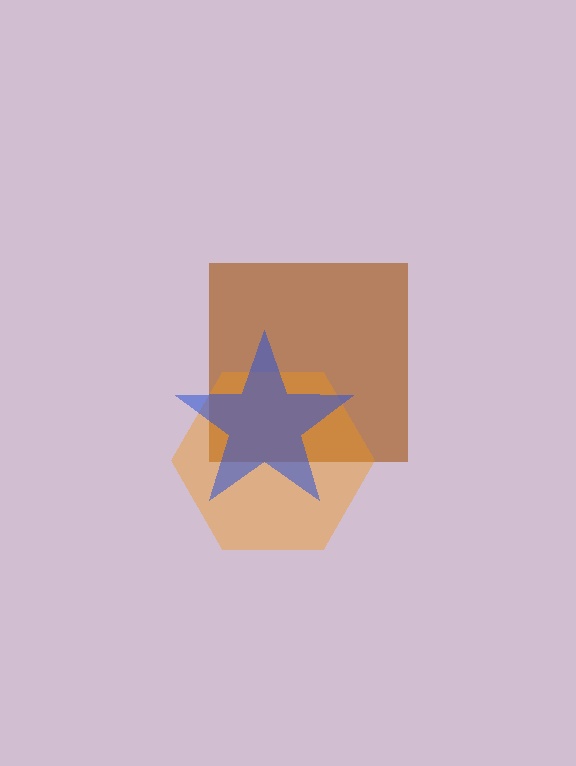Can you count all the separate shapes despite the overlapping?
Yes, there are 3 separate shapes.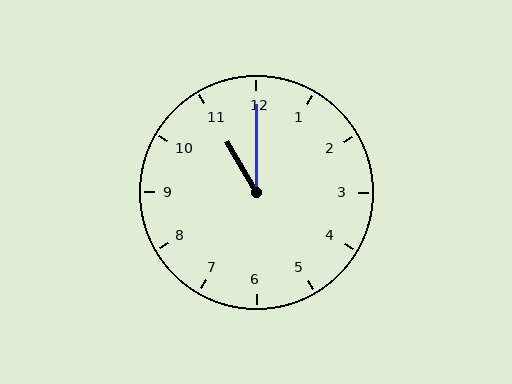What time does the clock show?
11:00.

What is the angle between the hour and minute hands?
Approximately 30 degrees.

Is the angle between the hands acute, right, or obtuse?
It is acute.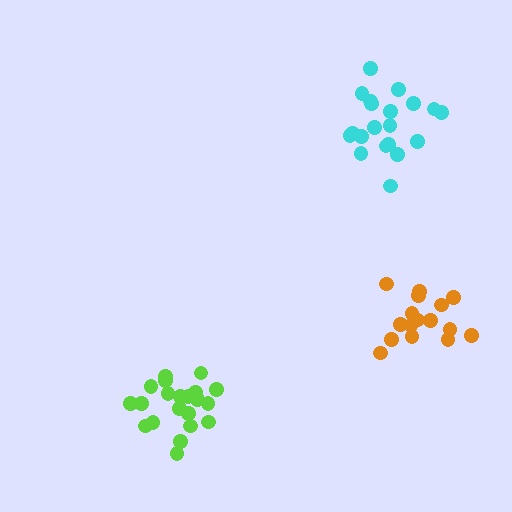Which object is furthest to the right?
The orange cluster is rightmost.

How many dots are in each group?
Group 1: 16 dots, Group 2: 20 dots, Group 3: 21 dots (57 total).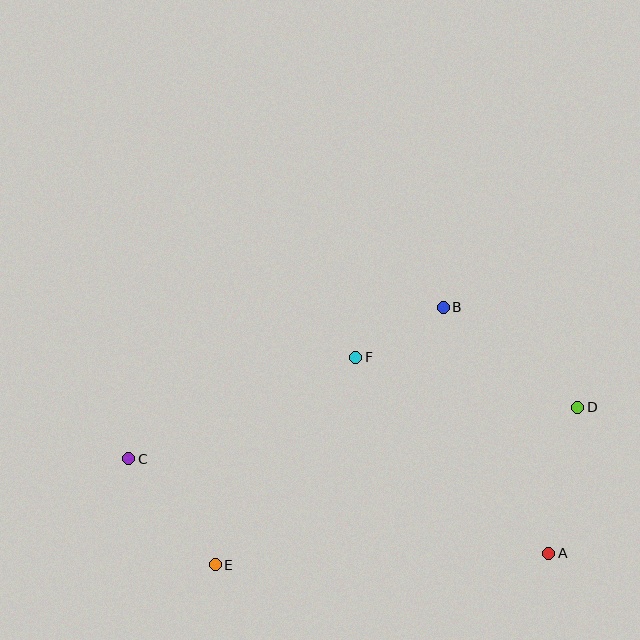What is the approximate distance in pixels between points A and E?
The distance between A and E is approximately 334 pixels.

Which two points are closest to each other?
Points B and F are closest to each other.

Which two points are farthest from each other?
Points C and D are farthest from each other.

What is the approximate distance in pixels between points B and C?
The distance between B and C is approximately 349 pixels.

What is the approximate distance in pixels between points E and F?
The distance between E and F is approximately 250 pixels.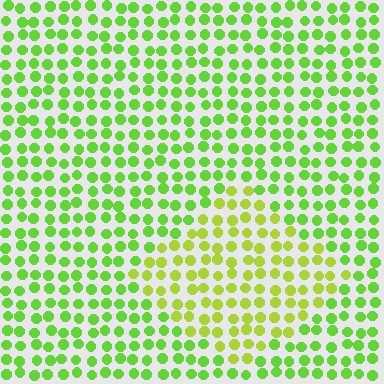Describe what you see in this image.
The image is filled with small lime elements in a uniform arrangement. A diamond-shaped region is visible where the elements are tinted to a slightly different hue, forming a subtle color boundary.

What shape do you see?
I see a diamond.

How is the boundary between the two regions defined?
The boundary is defined purely by a slight shift in hue (about 27 degrees). Spacing, size, and orientation are identical on both sides.